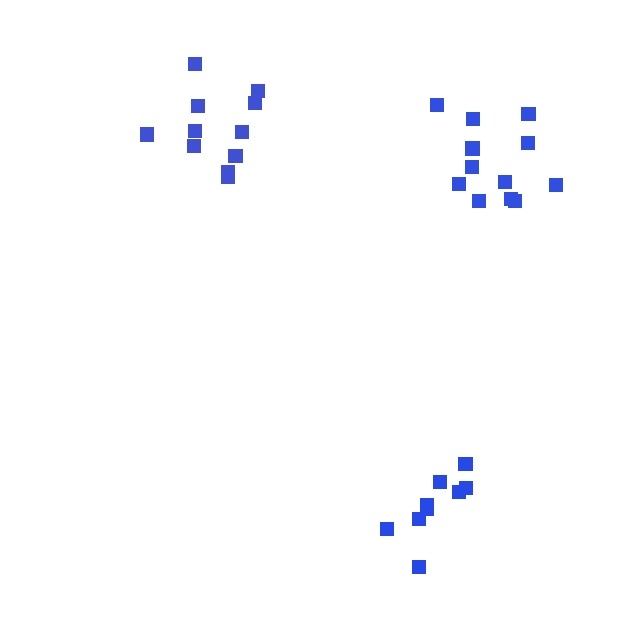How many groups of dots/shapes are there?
There are 3 groups.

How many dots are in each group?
Group 1: 12 dots, Group 2: 11 dots, Group 3: 9 dots (32 total).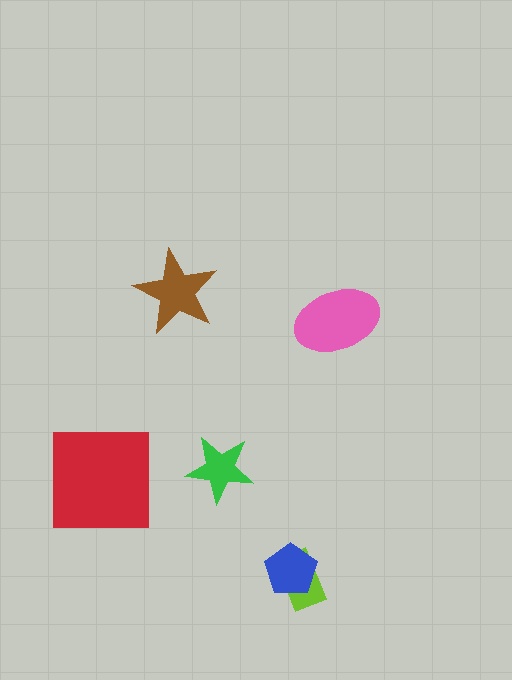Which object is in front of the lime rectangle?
The blue pentagon is in front of the lime rectangle.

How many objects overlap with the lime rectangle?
1 object overlaps with the lime rectangle.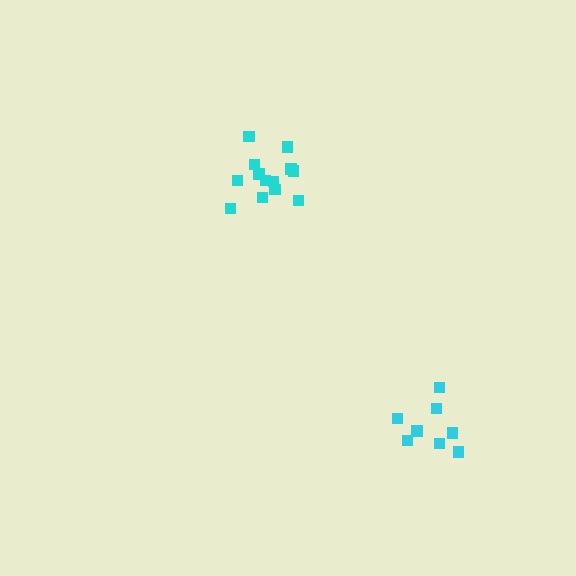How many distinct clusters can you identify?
There are 2 distinct clusters.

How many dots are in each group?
Group 1: 8 dots, Group 2: 13 dots (21 total).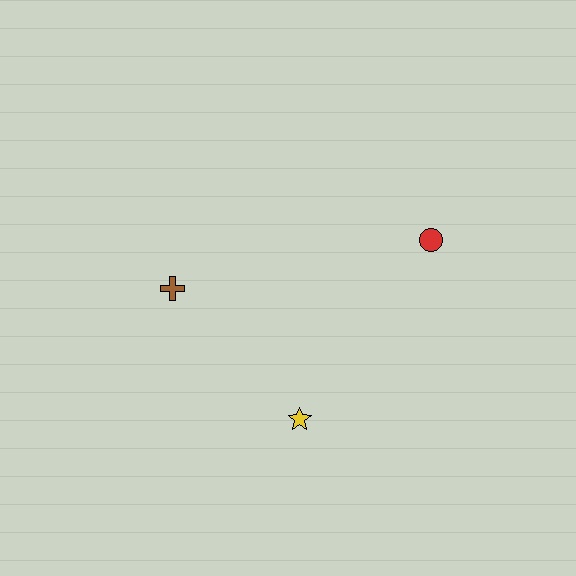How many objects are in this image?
There are 3 objects.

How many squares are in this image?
There are no squares.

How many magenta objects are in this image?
There are no magenta objects.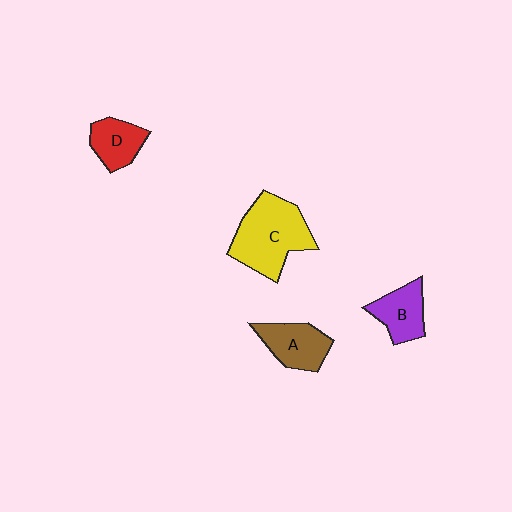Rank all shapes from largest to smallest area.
From largest to smallest: C (yellow), A (brown), B (purple), D (red).